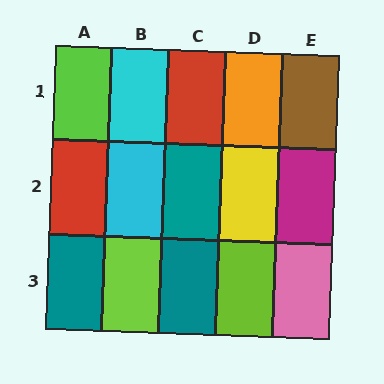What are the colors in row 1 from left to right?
Lime, cyan, red, orange, brown.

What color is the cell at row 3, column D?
Lime.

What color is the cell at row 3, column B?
Lime.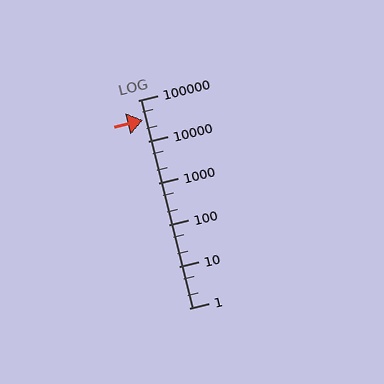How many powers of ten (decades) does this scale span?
The scale spans 5 decades, from 1 to 100000.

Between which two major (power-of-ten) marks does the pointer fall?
The pointer is between 10000 and 100000.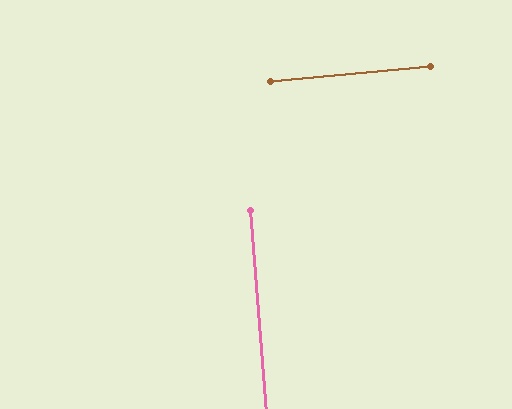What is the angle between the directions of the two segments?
Approximately 89 degrees.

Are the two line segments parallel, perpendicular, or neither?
Perpendicular — they meet at approximately 89°.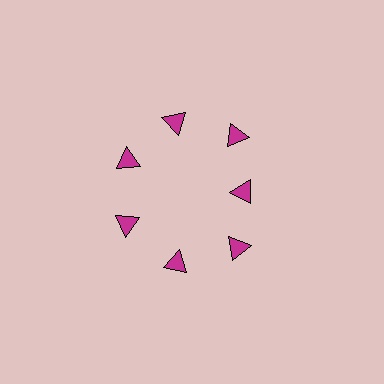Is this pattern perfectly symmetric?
No. The 7 magenta triangles are arranged in a ring, but one element near the 3 o'clock position is pulled inward toward the center, breaking the 7-fold rotational symmetry.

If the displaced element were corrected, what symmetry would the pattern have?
It would have 7-fold rotational symmetry — the pattern would map onto itself every 51 degrees.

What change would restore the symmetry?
The symmetry would be restored by moving it outward, back onto the ring so that all 7 triangles sit at equal angles and equal distance from the center.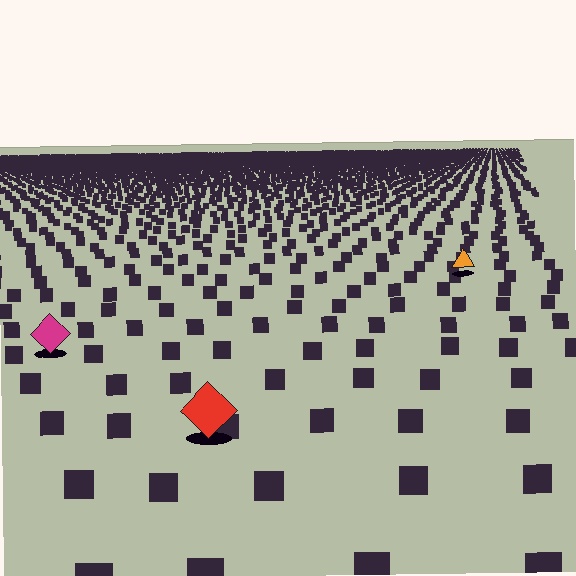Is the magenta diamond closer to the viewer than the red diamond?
No. The red diamond is closer — you can tell from the texture gradient: the ground texture is coarser near it.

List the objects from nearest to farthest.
From nearest to farthest: the red diamond, the magenta diamond, the orange triangle.